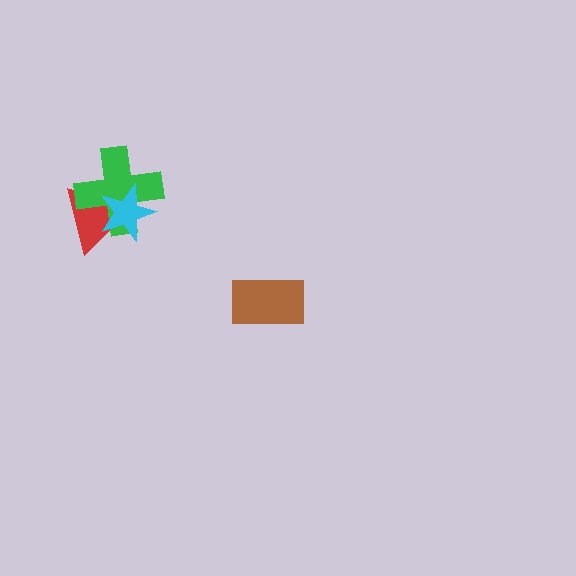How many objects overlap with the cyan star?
2 objects overlap with the cyan star.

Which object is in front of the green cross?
The cyan star is in front of the green cross.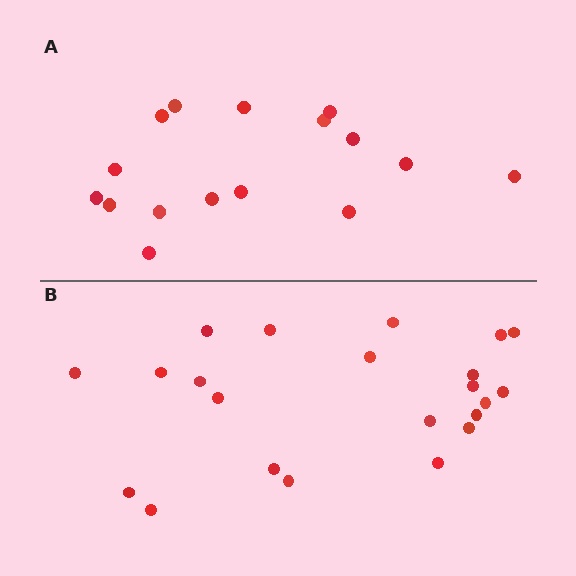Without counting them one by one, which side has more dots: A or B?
Region B (the bottom region) has more dots.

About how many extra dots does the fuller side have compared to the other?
Region B has about 6 more dots than region A.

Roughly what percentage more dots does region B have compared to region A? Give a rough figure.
About 40% more.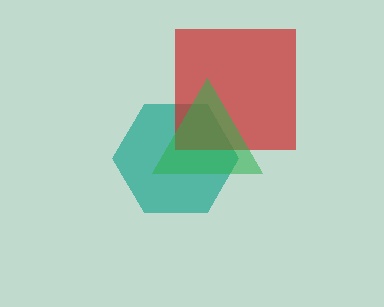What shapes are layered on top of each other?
The layered shapes are: a teal hexagon, a red square, a green triangle.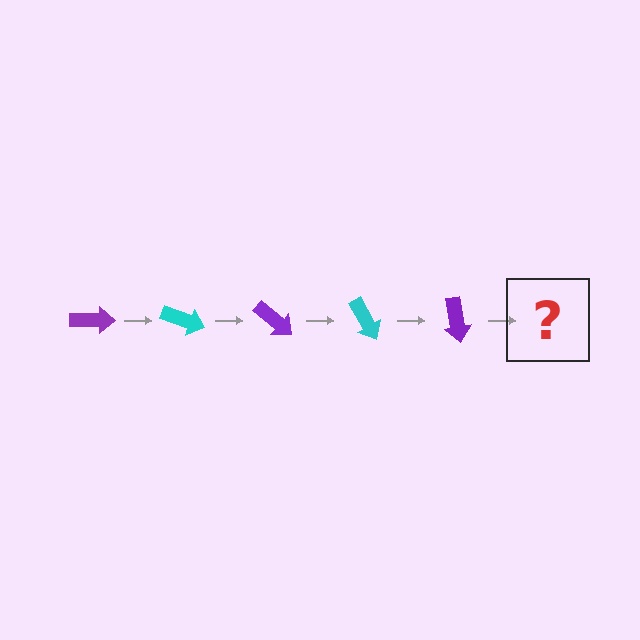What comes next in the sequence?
The next element should be a cyan arrow, rotated 100 degrees from the start.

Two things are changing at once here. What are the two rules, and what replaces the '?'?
The two rules are that it rotates 20 degrees each step and the color cycles through purple and cyan. The '?' should be a cyan arrow, rotated 100 degrees from the start.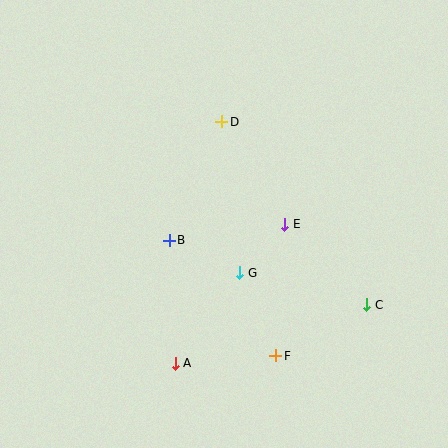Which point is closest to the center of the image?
Point G at (240, 273) is closest to the center.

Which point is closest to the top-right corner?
Point D is closest to the top-right corner.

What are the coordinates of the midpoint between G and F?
The midpoint between G and F is at (258, 314).